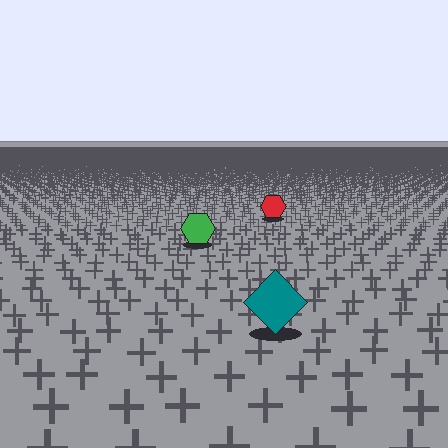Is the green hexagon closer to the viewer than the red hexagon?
Yes. The green hexagon is closer — you can tell from the texture gradient: the ground texture is coarser near it.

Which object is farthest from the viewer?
The red hexagon is farthest from the viewer. It appears smaller and the ground texture around it is denser.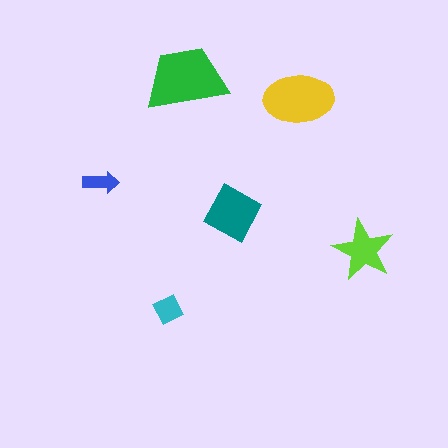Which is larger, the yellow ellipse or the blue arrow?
The yellow ellipse.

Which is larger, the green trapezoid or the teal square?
The green trapezoid.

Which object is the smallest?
The blue arrow.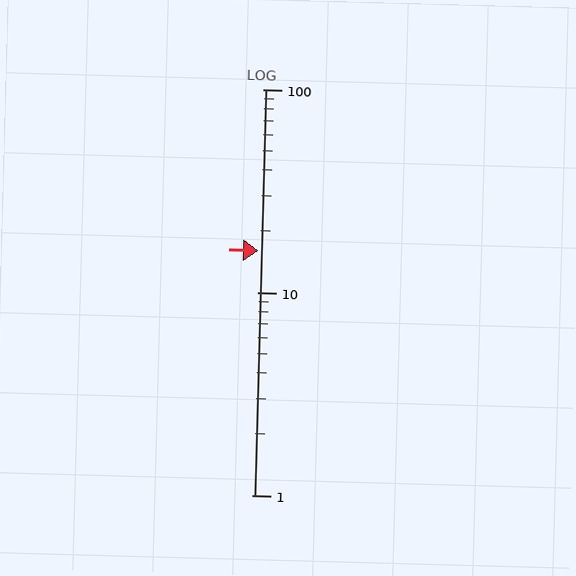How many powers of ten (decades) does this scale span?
The scale spans 2 decades, from 1 to 100.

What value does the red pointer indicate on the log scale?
The pointer indicates approximately 16.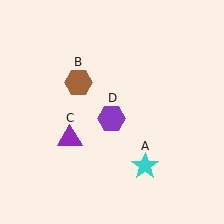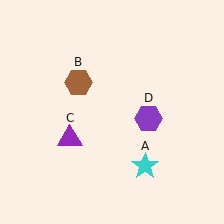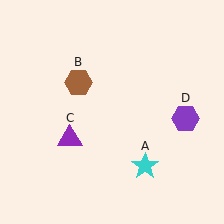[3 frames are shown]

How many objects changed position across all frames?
1 object changed position: purple hexagon (object D).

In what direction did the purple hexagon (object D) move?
The purple hexagon (object D) moved right.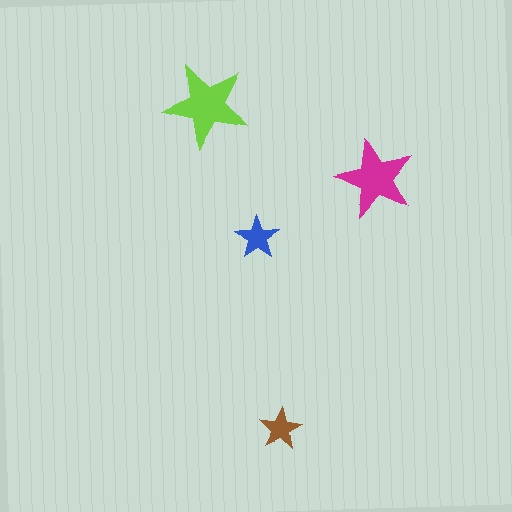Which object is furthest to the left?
The lime star is leftmost.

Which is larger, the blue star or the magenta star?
The magenta one.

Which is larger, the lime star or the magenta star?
The lime one.